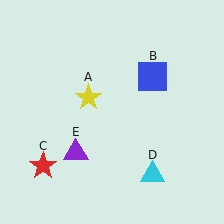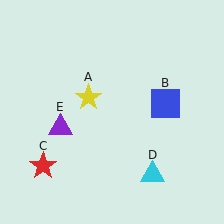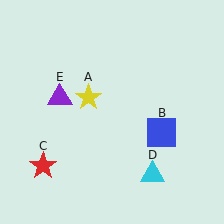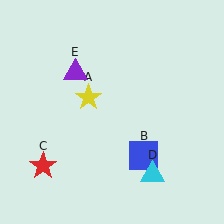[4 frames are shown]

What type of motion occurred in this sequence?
The blue square (object B), purple triangle (object E) rotated clockwise around the center of the scene.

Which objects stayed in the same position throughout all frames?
Yellow star (object A) and red star (object C) and cyan triangle (object D) remained stationary.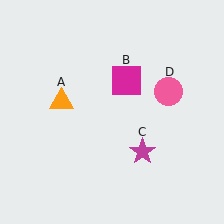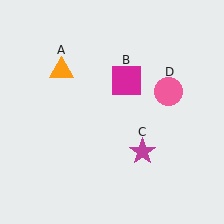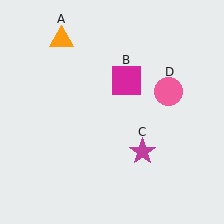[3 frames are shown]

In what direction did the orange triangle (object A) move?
The orange triangle (object A) moved up.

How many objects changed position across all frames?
1 object changed position: orange triangle (object A).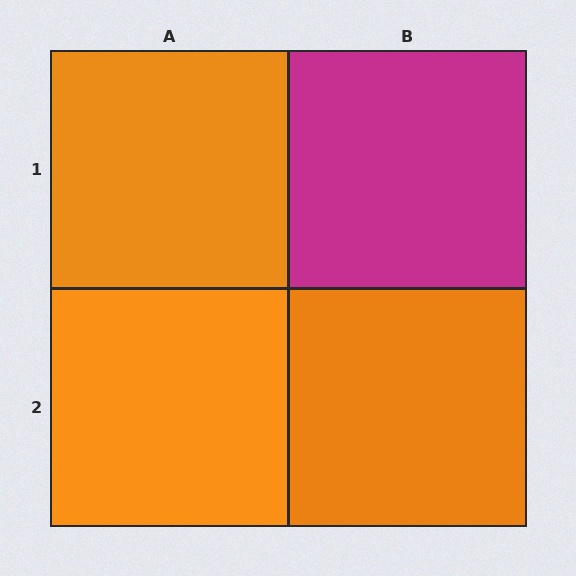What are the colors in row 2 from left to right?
Orange, orange.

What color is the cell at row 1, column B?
Magenta.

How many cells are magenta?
1 cell is magenta.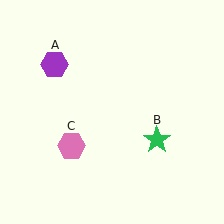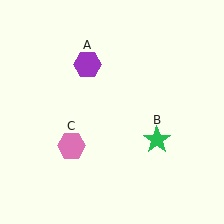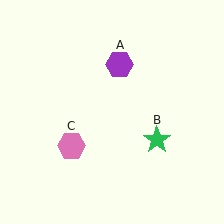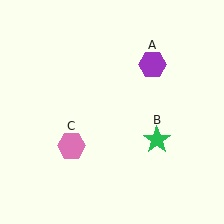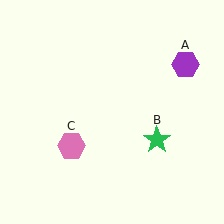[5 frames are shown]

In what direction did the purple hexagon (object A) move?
The purple hexagon (object A) moved right.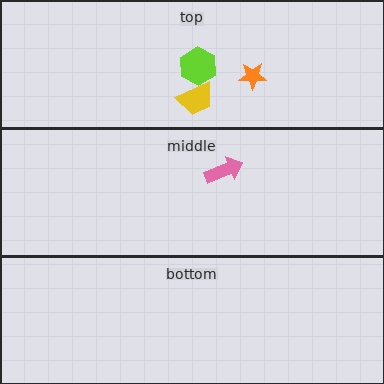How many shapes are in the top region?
3.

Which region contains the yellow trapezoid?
The top region.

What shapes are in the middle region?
The pink arrow.